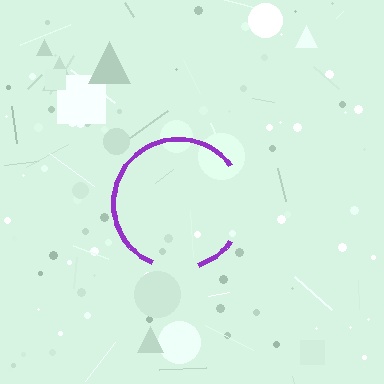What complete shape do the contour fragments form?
The contour fragments form a circle.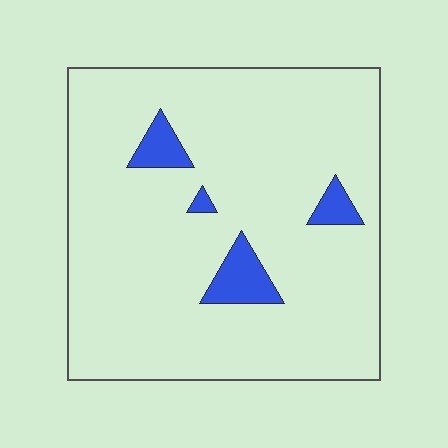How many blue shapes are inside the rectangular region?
4.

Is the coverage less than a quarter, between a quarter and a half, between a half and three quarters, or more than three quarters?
Less than a quarter.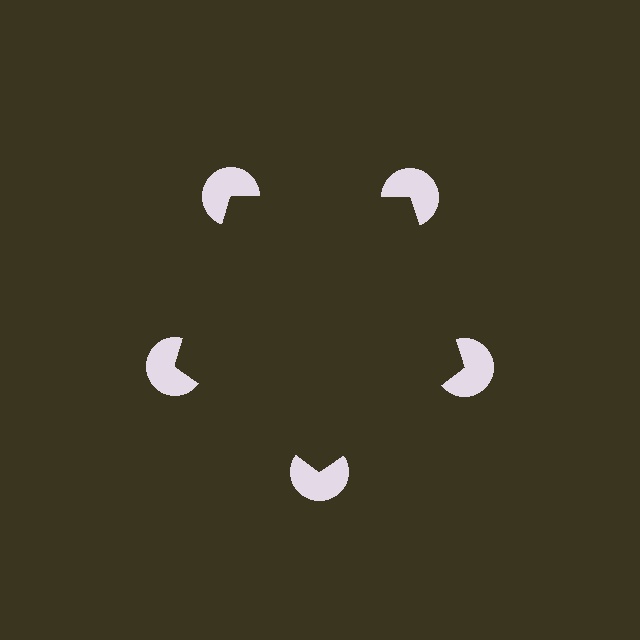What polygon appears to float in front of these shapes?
An illusory pentagon — its edges are inferred from the aligned wedge cuts in the pac-man discs, not physically drawn.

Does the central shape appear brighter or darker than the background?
It typically appears slightly darker than the background, even though no actual brightness change is drawn.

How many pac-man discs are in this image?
There are 5 — one at each vertex of the illusory pentagon.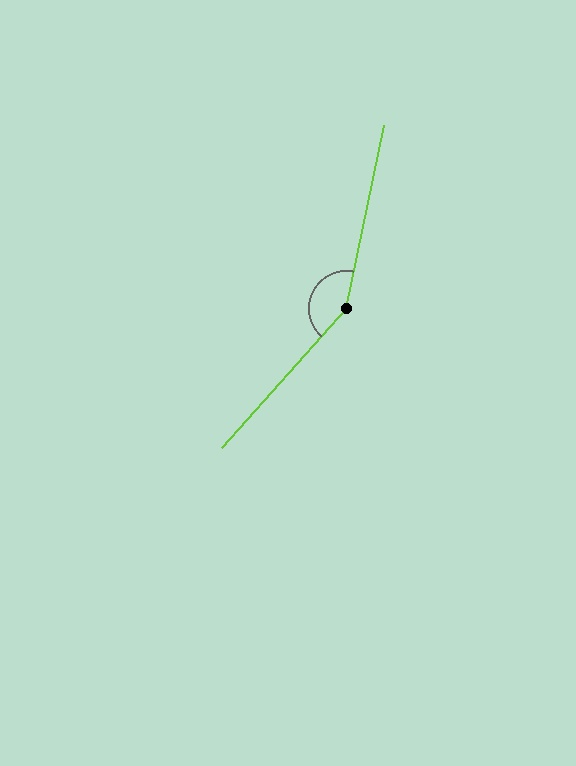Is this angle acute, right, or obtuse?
It is obtuse.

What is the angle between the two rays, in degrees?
Approximately 150 degrees.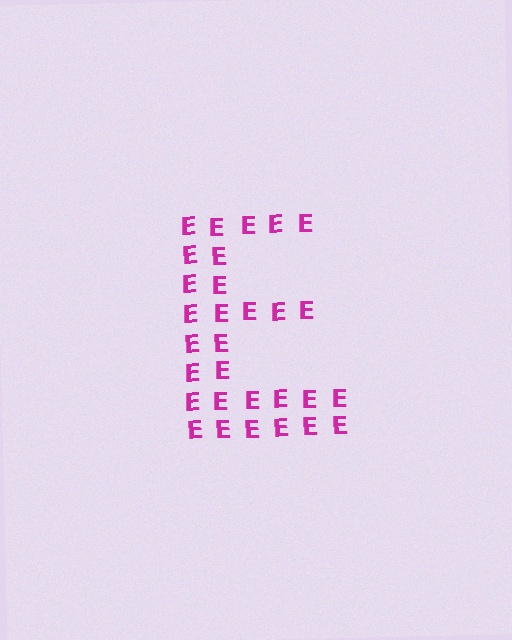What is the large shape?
The large shape is the letter E.